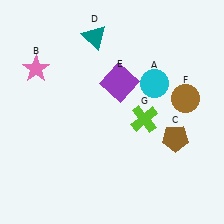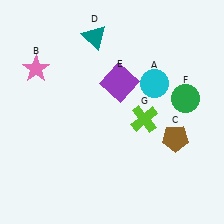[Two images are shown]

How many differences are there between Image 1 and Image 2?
There is 1 difference between the two images.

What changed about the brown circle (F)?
In Image 1, F is brown. In Image 2, it changed to green.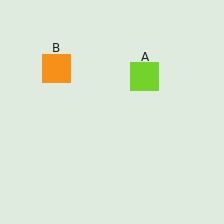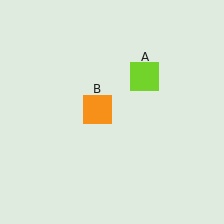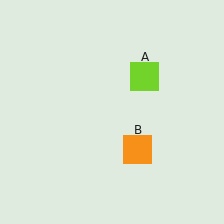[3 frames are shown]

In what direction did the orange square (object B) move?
The orange square (object B) moved down and to the right.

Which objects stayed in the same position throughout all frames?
Lime square (object A) remained stationary.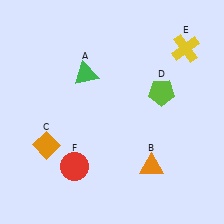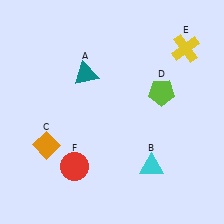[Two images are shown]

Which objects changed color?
A changed from green to teal. B changed from orange to cyan.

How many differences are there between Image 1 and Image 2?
There are 2 differences between the two images.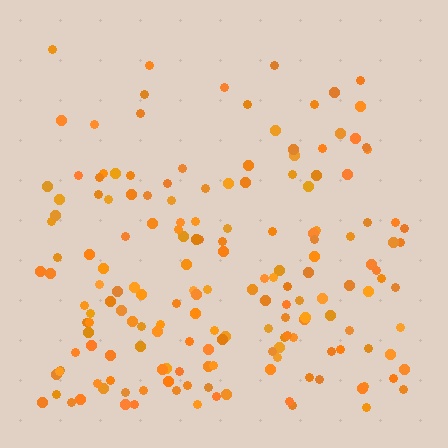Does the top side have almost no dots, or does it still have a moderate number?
Still a moderate number, just noticeably fewer than the bottom.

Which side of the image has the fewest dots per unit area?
The top.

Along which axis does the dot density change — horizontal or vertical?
Vertical.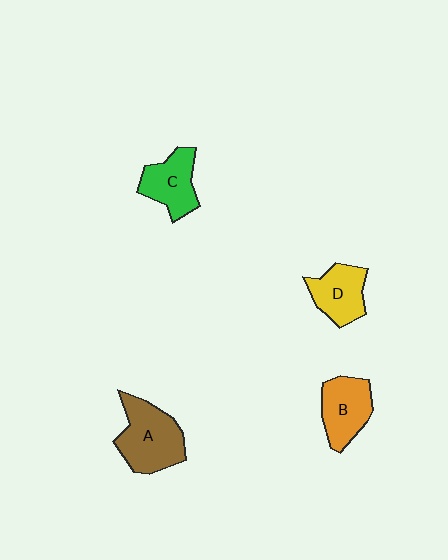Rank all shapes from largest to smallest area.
From largest to smallest: A (brown), B (orange), C (green), D (yellow).